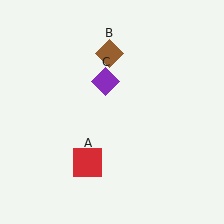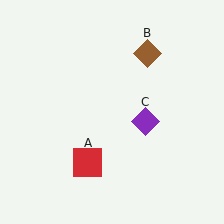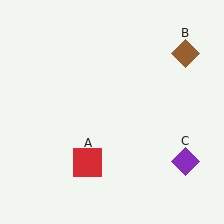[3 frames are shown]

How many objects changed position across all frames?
2 objects changed position: brown diamond (object B), purple diamond (object C).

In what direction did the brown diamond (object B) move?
The brown diamond (object B) moved right.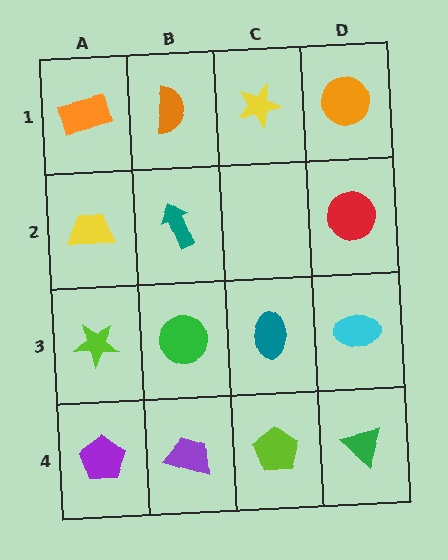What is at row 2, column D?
A red circle.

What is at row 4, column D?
A green triangle.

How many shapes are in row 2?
3 shapes.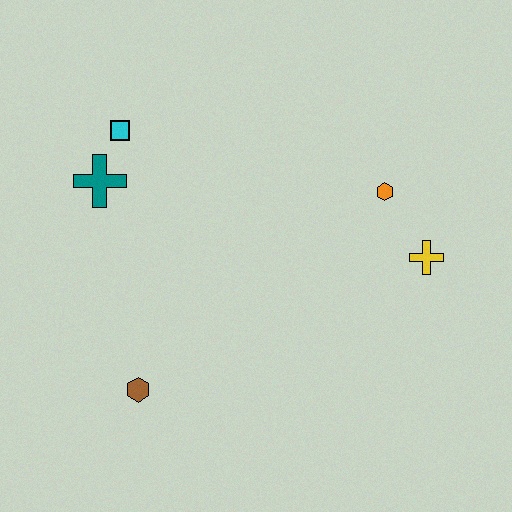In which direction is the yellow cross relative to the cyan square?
The yellow cross is to the right of the cyan square.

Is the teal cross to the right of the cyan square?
No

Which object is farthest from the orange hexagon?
The brown hexagon is farthest from the orange hexagon.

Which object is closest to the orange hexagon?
The yellow cross is closest to the orange hexagon.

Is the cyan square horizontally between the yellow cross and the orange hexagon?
No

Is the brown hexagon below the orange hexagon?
Yes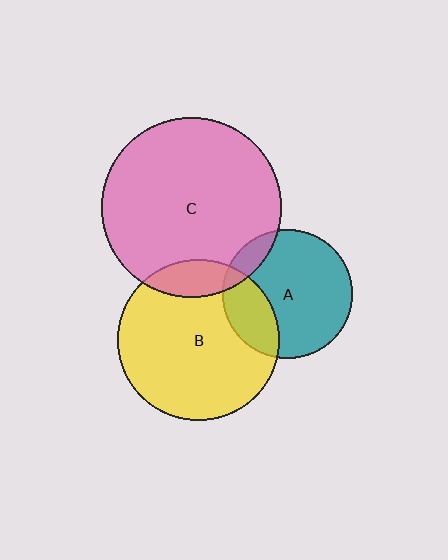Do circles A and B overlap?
Yes.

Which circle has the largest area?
Circle C (pink).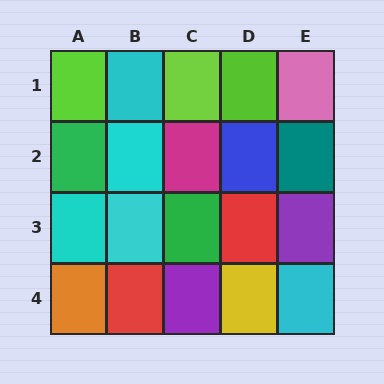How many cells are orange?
1 cell is orange.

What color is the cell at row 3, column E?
Purple.